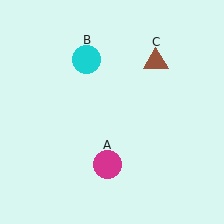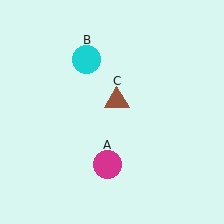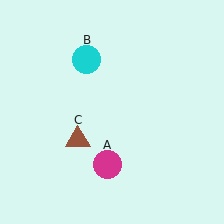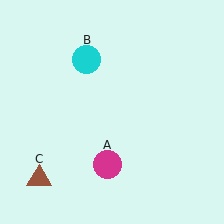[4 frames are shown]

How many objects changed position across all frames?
1 object changed position: brown triangle (object C).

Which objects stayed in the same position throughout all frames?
Magenta circle (object A) and cyan circle (object B) remained stationary.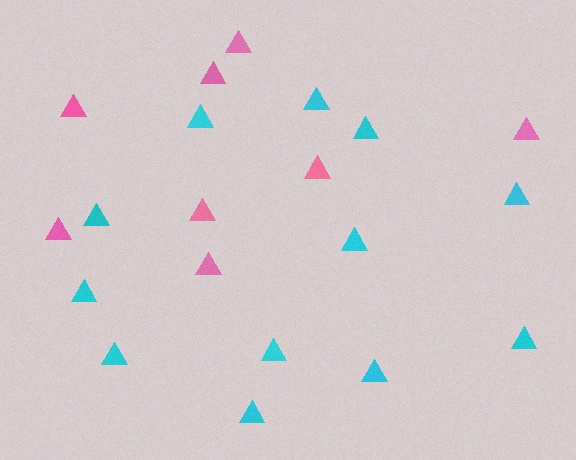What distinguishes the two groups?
There are 2 groups: one group of pink triangles (8) and one group of cyan triangles (12).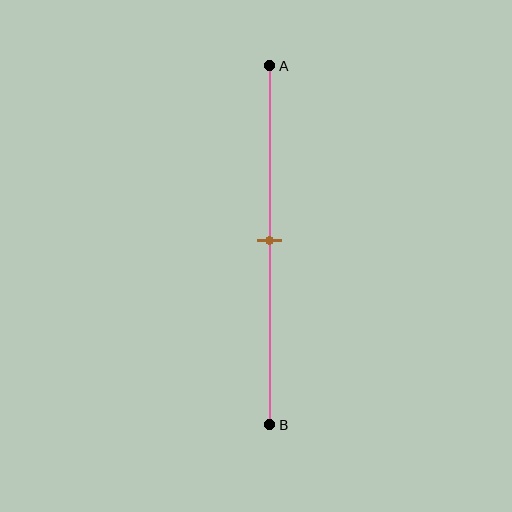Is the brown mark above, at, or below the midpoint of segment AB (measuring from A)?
The brown mark is approximately at the midpoint of segment AB.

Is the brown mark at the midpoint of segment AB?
Yes, the mark is approximately at the midpoint.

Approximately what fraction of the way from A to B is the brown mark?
The brown mark is approximately 50% of the way from A to B.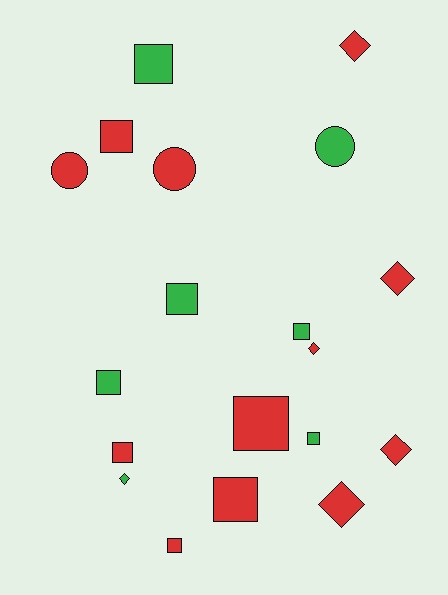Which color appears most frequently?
Red, with 12 objects.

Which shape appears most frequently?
Square, with 10 objects.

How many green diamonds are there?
There is 1 green diamond.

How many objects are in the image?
There are 19 objects.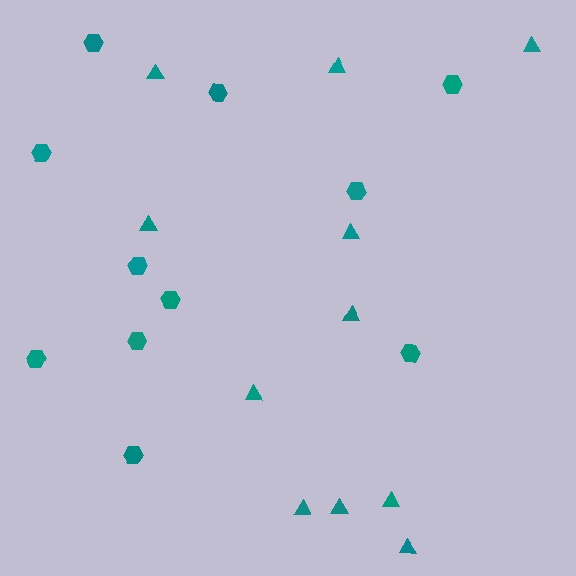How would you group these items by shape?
There are 2 groups: one group of hexagons (11) and one group of triangles (11).